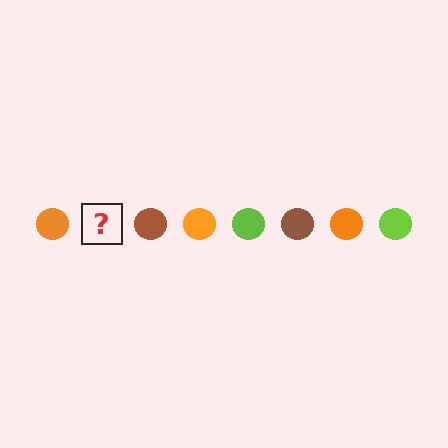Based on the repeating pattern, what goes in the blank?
The blank should be a lime circle.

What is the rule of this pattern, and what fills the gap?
The rule is that the pattern cycles through orange, lime, brown circles. The gap should be filled with a lime circle.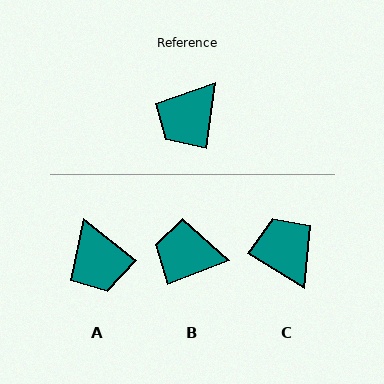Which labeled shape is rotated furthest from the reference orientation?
C, about 114 degrees away.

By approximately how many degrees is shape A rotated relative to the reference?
Approximately 60 degrees counter-clockwise.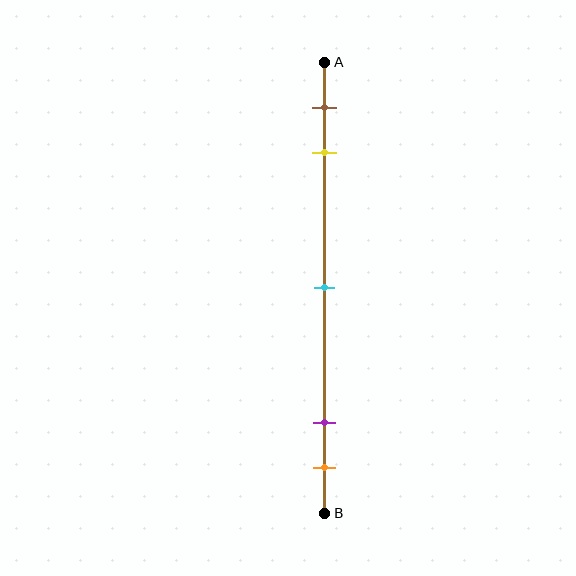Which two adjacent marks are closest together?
The purple and orange marks are the closest adjacent pair.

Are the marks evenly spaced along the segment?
No, the marks are not evenly spaced.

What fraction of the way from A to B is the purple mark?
The purple mark is approximately 80% (0.8) of the way from A to B.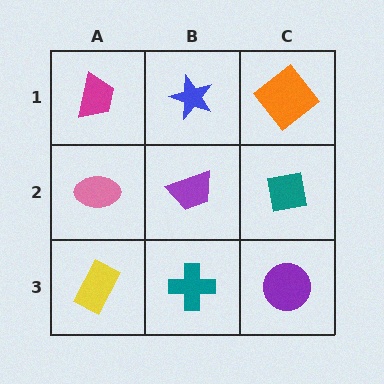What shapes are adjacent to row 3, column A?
A pink ellipse (row 2, column A), a teal cross (row 3, column B).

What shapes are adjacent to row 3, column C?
A teal square (row 2, column C), a teal cross (row 3, column B).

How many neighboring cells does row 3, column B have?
3.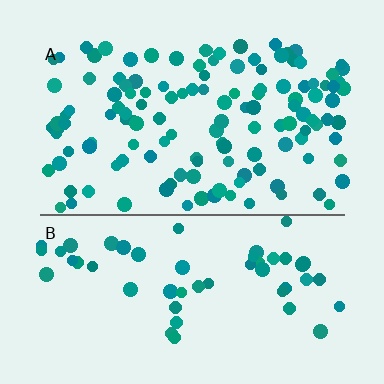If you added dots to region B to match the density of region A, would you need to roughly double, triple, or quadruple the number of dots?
Approximately double.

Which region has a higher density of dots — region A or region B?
A (the top).